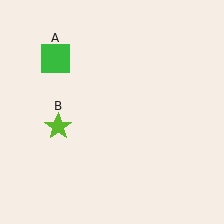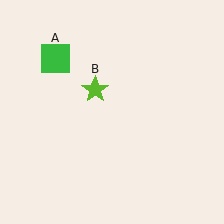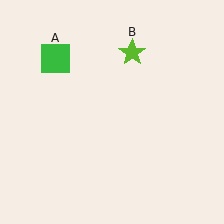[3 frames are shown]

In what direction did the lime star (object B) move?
The lime star (object B) moved up and to the right.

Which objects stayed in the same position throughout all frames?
Green square (object A) remained stationary.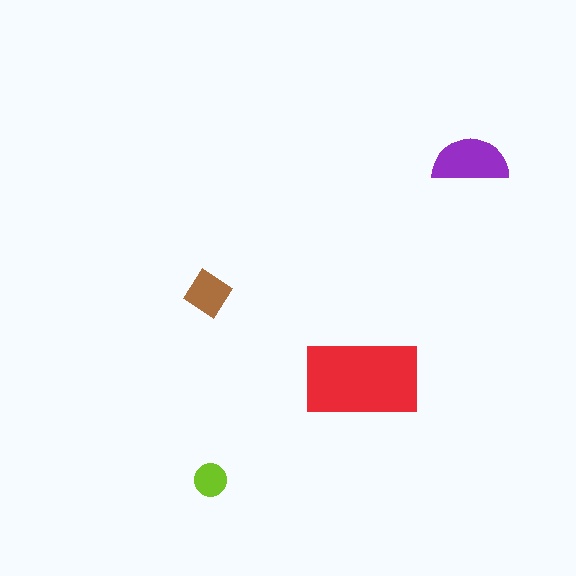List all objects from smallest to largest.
The lime circle, the brown diamond, the purple semicircle, the red rectangle.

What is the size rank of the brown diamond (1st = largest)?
3rd.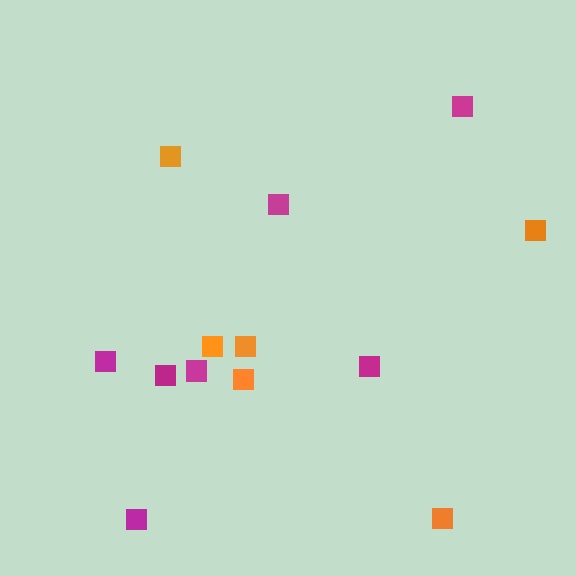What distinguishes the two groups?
There are 2 groups: one group of magenta squares (7) and one group of orange squares (6).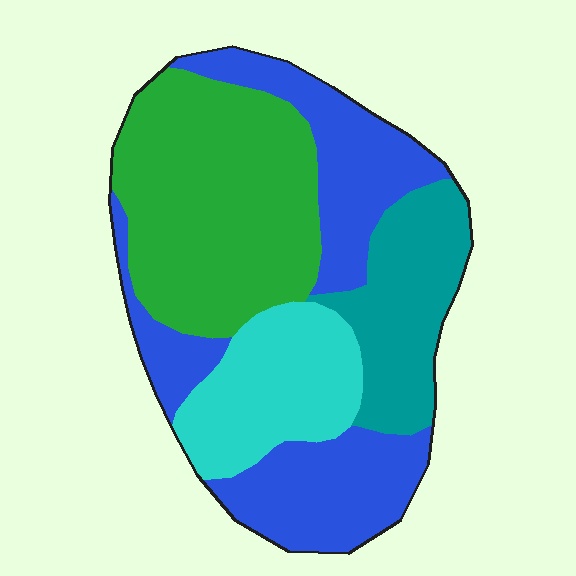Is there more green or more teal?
Green.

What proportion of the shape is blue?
Blue takes up about one third (1/3) of the shape.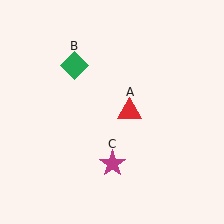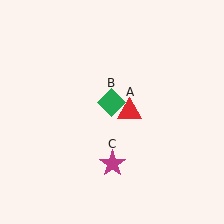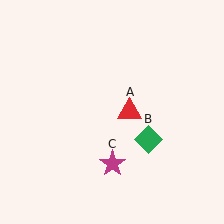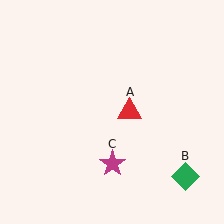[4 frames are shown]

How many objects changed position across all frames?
1 object changed position: green diamond (object B).